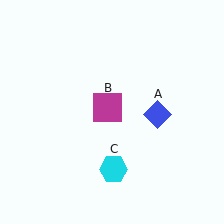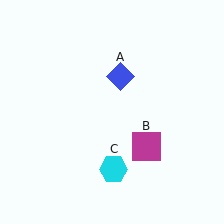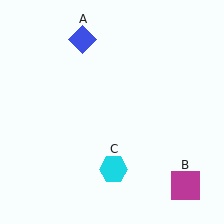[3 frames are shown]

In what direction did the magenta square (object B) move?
The magenta square (object B) moved down and to the right.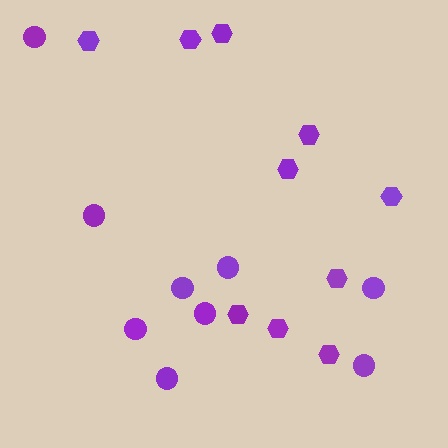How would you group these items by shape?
There are 2 groups: one group of hexagons (10) and one group of circles (9).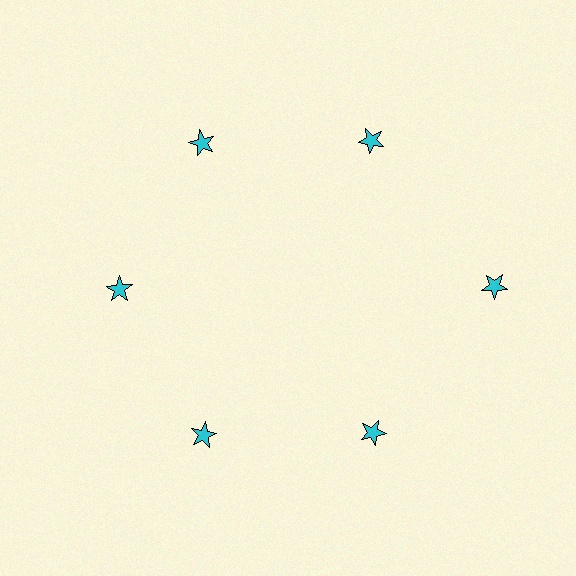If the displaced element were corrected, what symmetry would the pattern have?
It would have 6-fold rotational symmetry — the pattern would map onto itself every 60 degrees.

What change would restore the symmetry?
The symmetry would be restored by moving it inward, back onto the ring so that all 6 stars sit at equal angles and equal distance from the center.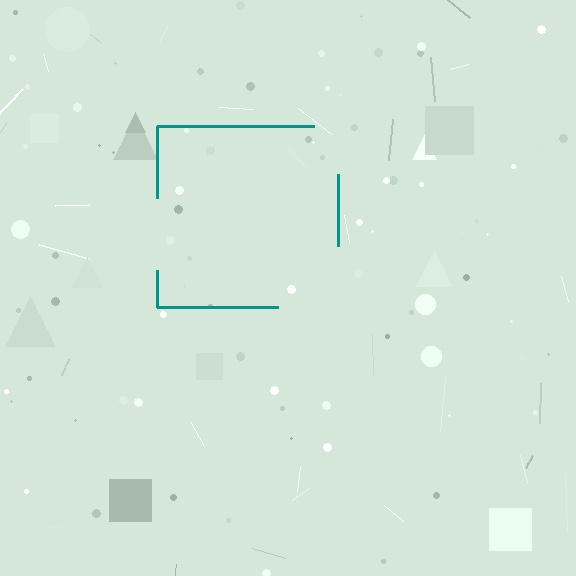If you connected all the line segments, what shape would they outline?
They would outline a square.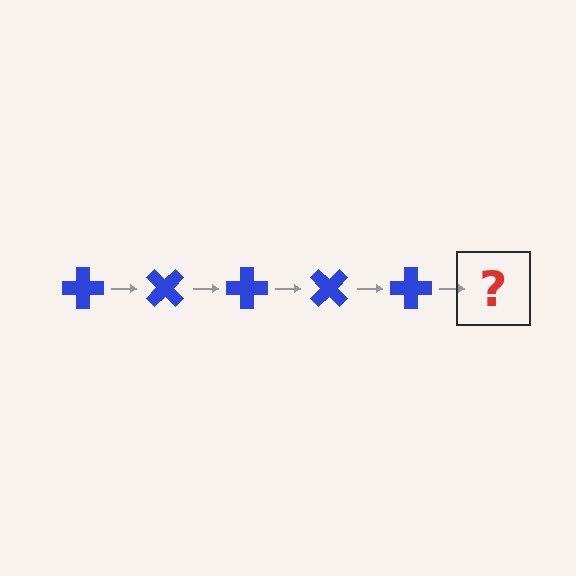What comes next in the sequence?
The next element should be a blue cross rotated 225 degrees.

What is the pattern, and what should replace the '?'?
The pattern is that the cross rotates 45 degrees each step. The '?' should be a blue cross rotated 225 degrees.